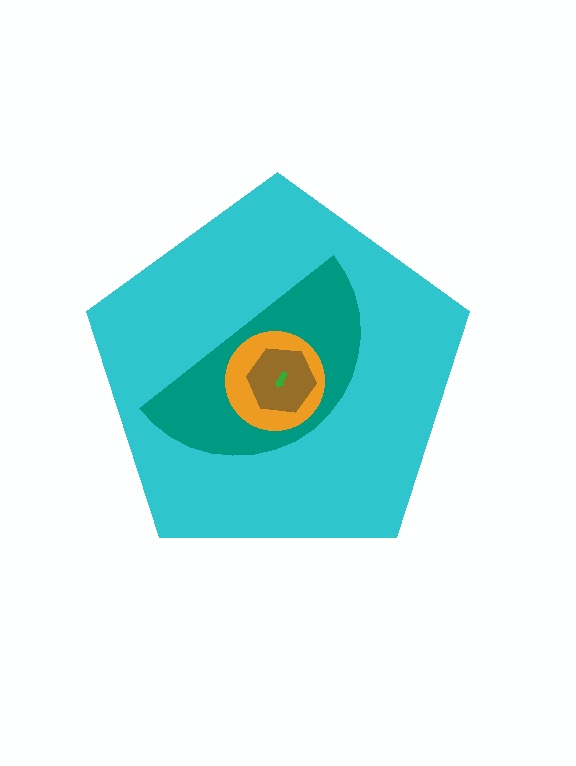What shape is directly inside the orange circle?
The brown hexagon.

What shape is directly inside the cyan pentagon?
The teal semicircle.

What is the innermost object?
The green arrow.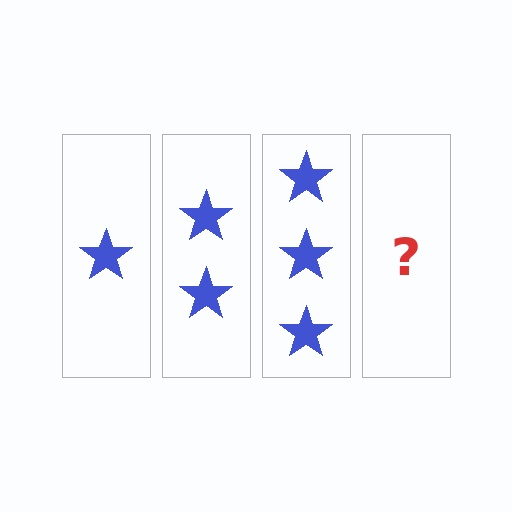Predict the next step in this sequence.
The next step is 4 stars.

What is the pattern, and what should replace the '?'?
The pattern is that each step adds one more star. The '?' should be 4 stars.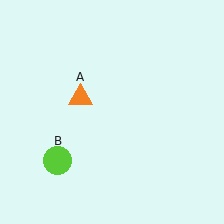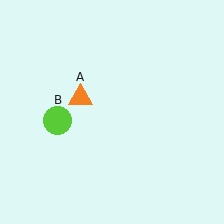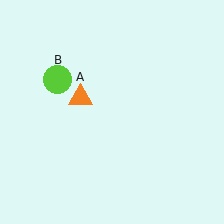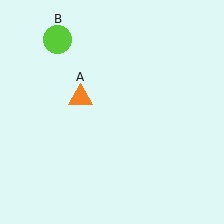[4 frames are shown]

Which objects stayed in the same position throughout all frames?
Orange triangle (object A) remained stationary.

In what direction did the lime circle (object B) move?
The lime circle (object B) moved up.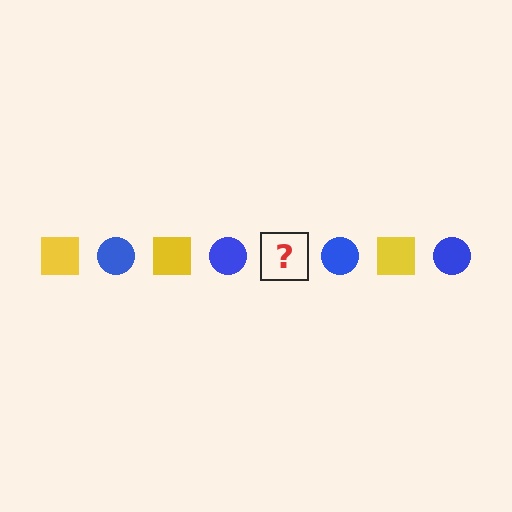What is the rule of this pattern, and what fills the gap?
The rule is that the pattern alternates between yellow square and blue circle. The gap should be filled with a yellow square.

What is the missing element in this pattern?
The missing element is a yellow square.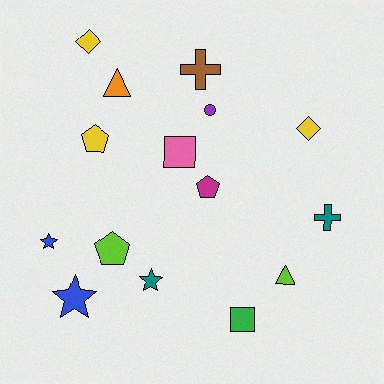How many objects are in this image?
There are 15 objects.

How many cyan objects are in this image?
There are no cyan objects.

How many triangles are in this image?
There are 2 triangles.